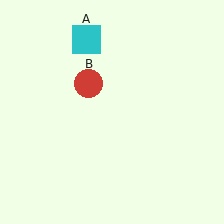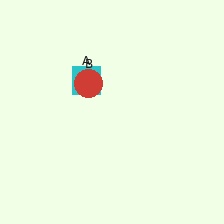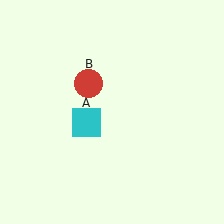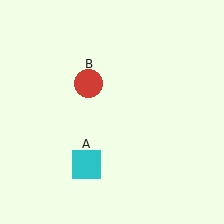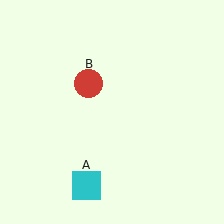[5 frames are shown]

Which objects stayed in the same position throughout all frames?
Red circle (object B) remained stationary.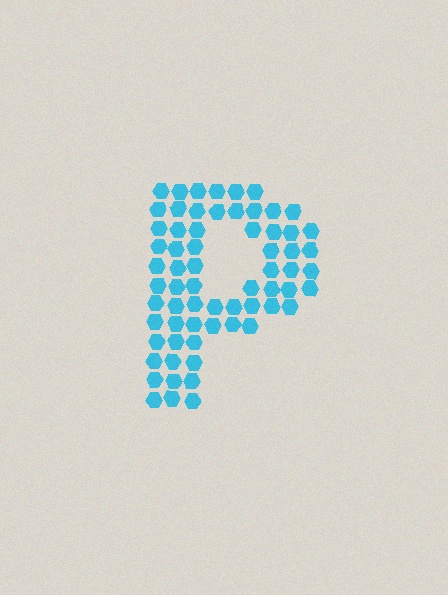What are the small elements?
The small elements are hexagons.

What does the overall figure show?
The overall figure shows the letter P.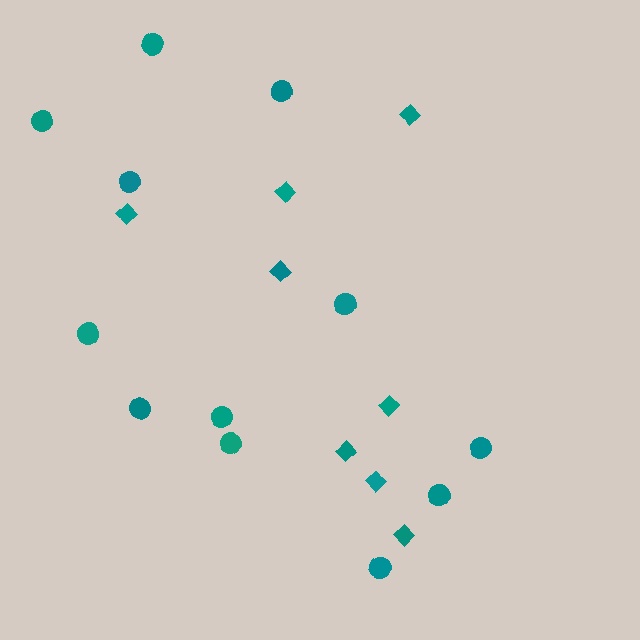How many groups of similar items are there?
There are 2 groups: one group of circles (12) and one group of diamonds (8).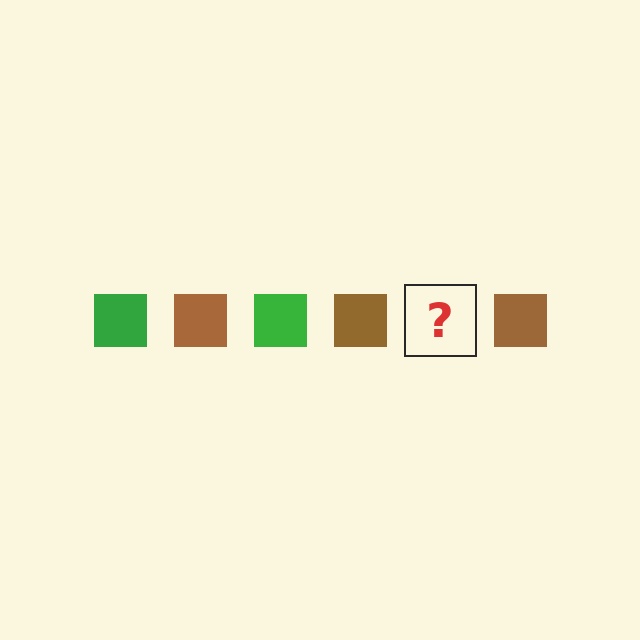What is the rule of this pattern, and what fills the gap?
The rule is that the pattern cycles through green, brown squares. The gap should be filled with a green square.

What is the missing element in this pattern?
The missing element is a green square.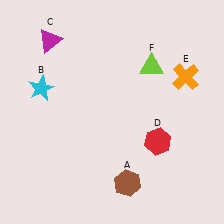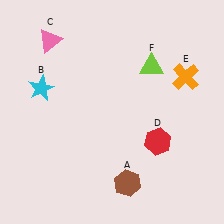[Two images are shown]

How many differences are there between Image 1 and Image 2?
There is 1 difference between the two images.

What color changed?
The triangle (C) changed from magenta in Image 1 to pink in Image 2.